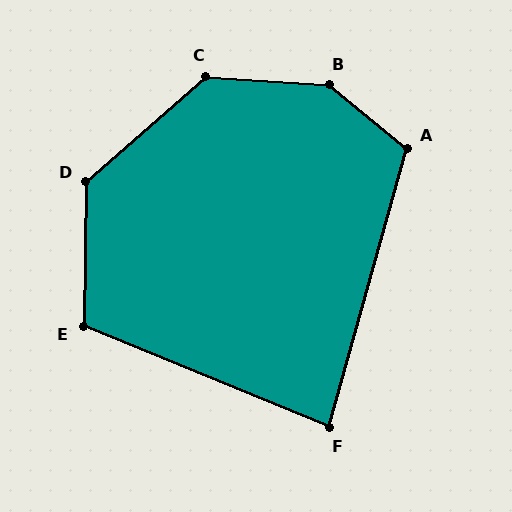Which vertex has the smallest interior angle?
F, at approximately 83 degrees.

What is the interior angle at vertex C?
Approximately 135 degrees (obtuse).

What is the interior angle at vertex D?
Approximately 132 degrees (obtuse).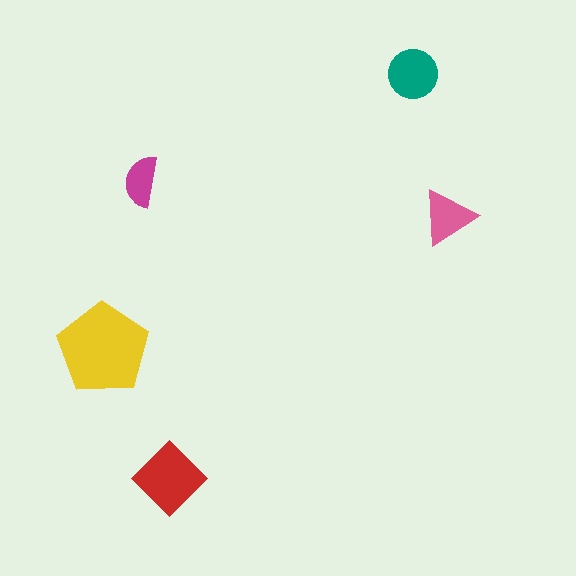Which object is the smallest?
The magenta semicircle.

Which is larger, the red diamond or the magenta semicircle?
The red diamond.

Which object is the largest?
The yellow pentagon.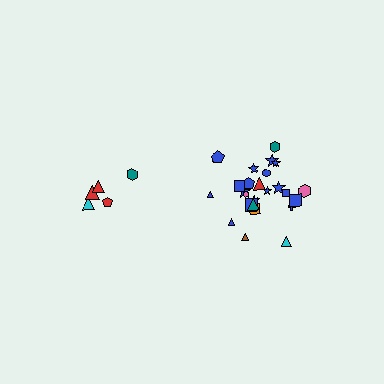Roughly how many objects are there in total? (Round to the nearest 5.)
Roughly 30 objects in total.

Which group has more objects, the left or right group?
The right group.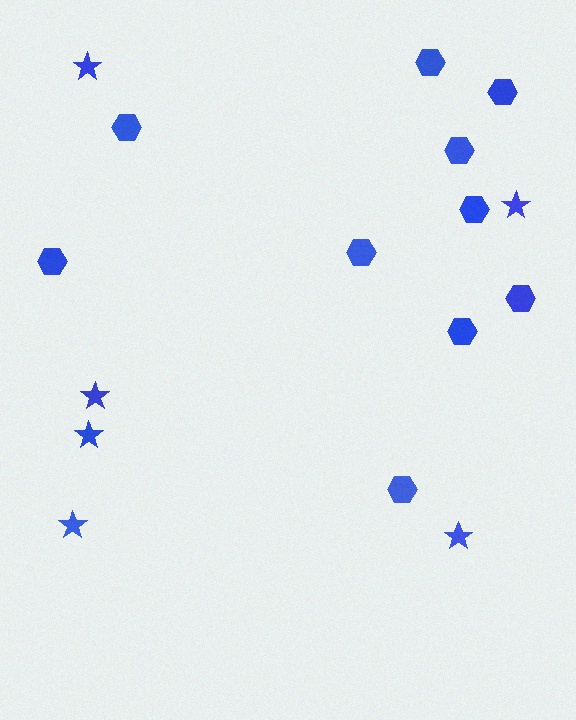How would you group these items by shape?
There are 2 groups: one group of stars (6) and one group of hexagons (10).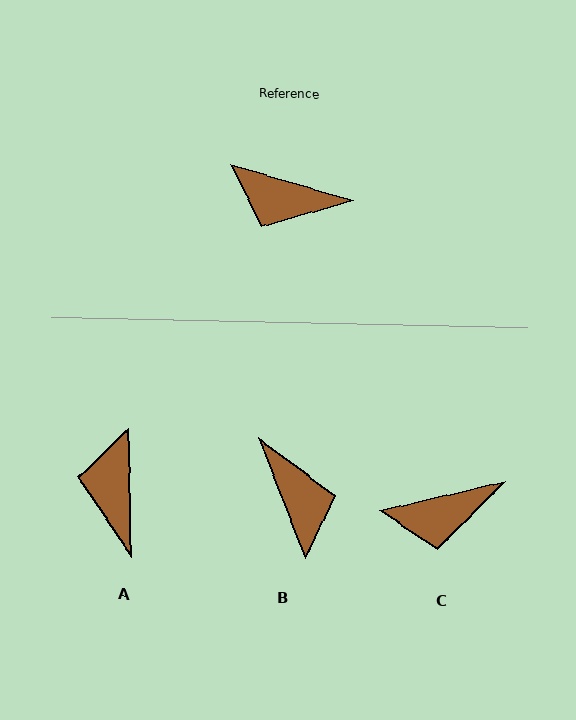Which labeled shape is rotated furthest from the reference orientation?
B, about 128 degrees away.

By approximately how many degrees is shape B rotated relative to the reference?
Approximately 128 degrees counter-clockwise.